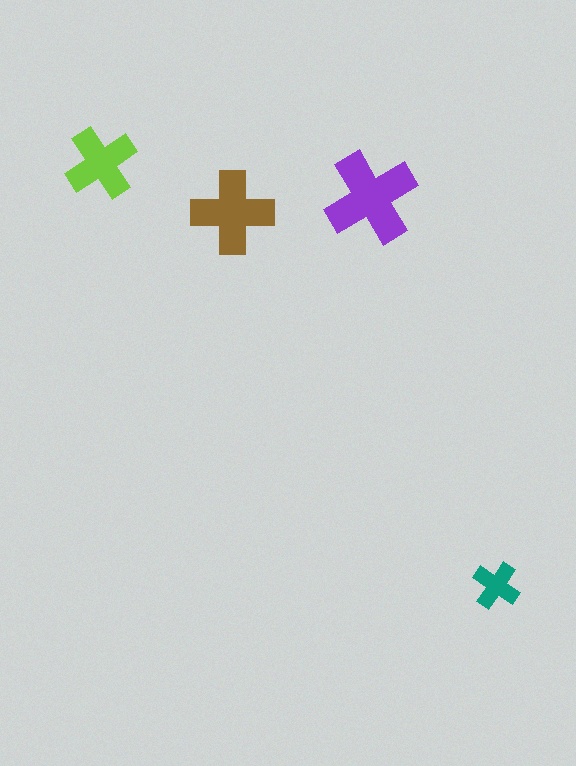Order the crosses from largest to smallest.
the purple one, the brown one, the lime one, the teal one.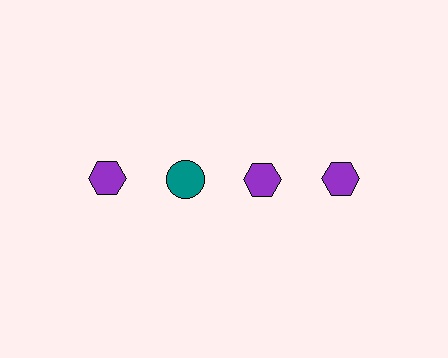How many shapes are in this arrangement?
There are 4 shapes arranged in a grid pattern.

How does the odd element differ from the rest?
It differs in both color (teal instead of purple) and shape (circle instead of hexagon).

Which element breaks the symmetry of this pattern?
The teal circle in the top row, second from left column breaks the symmetry. All other shapes are purple hexagons.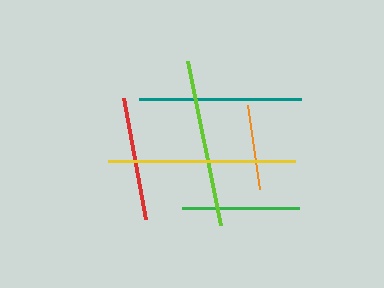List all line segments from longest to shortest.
From longest to shortest: yellow, lime, teal, red, green, orange.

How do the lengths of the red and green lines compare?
The red and green lines are approximately the same length.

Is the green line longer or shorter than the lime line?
The lime line is longer than the green line.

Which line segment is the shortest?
The orange line is the shortest at approximately 85 pixels.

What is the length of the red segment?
The red segment is approximately 123 pixels long.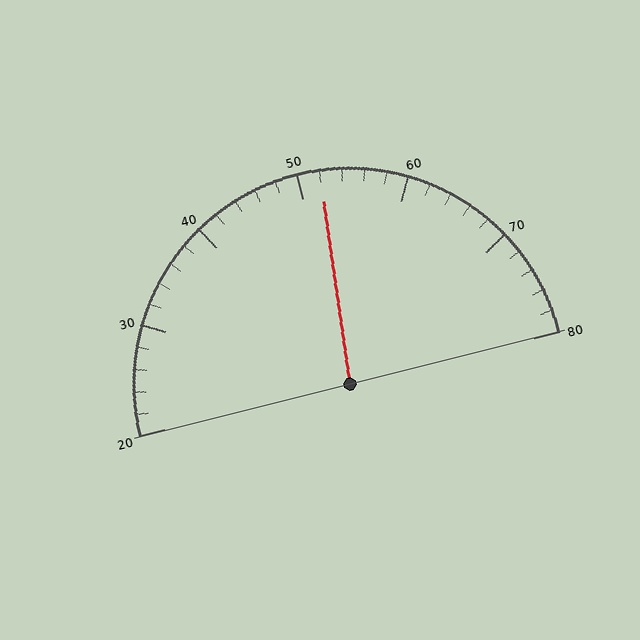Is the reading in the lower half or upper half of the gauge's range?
The reading is in the upper half of the range (20 to 80).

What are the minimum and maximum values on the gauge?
The gauge ranges from 20 to 80.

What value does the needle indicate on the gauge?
The needle indicates approximately 52.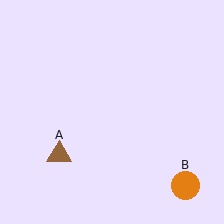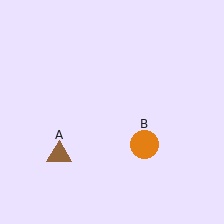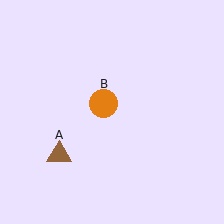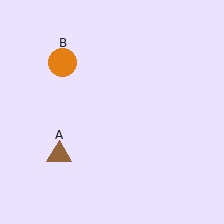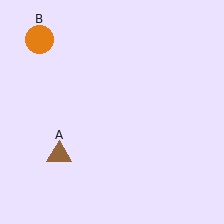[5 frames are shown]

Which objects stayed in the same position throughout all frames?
Brown triangle (object A) remained stationary.